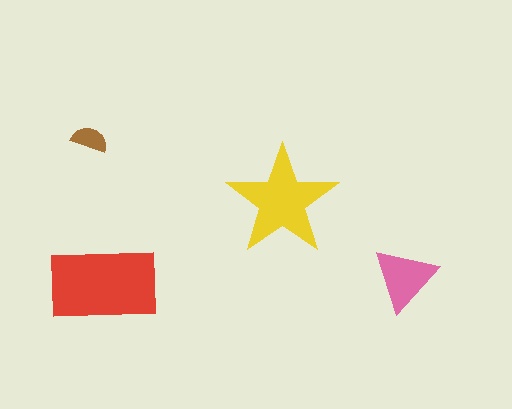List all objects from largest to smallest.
The red rectangle, the yellow star, the pink triangle, the brown semicircle.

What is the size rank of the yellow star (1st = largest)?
2nd.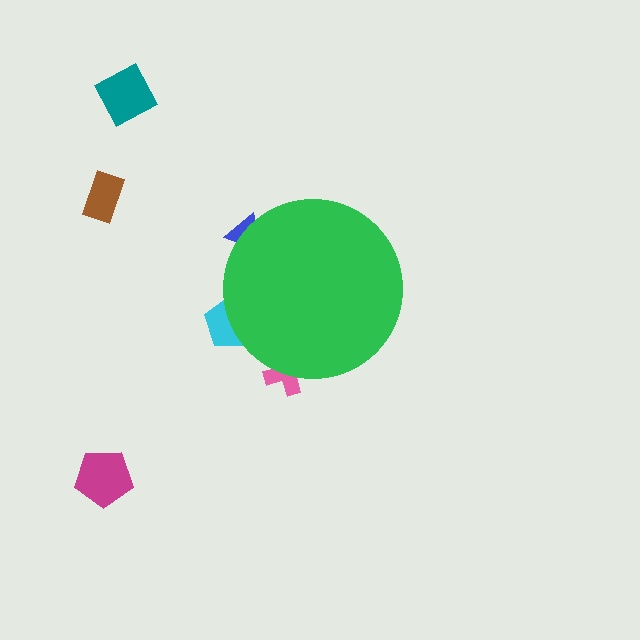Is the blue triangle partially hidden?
Yes, the blue triangle is partially hidden behind the green circle.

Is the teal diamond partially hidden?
No, the teal diamond is fully visible.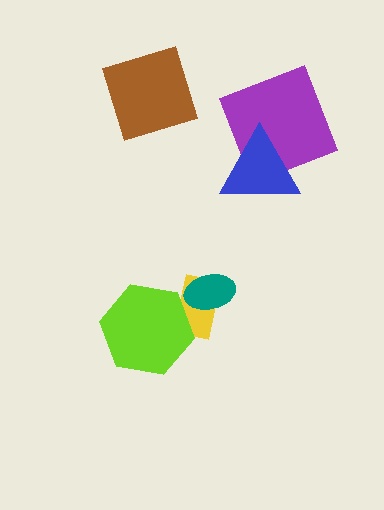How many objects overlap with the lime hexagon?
1 object overlaps with the lime hexagon.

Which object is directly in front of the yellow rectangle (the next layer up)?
The teal ellipse is directly in front of the yellow rectangle.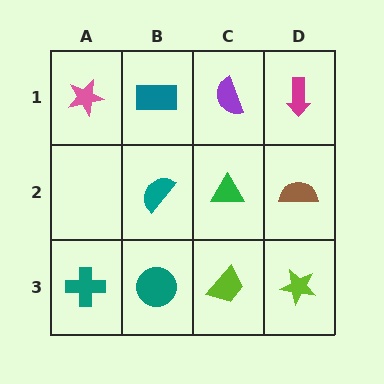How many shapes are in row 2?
3 shapes.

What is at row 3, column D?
A lime star.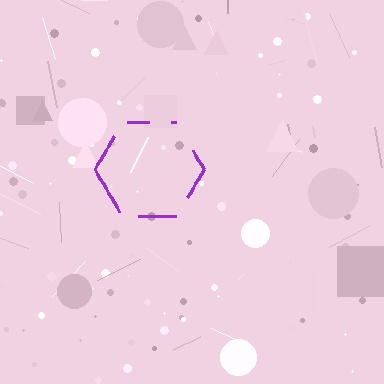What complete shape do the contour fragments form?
The contour fragments form a hexagon.